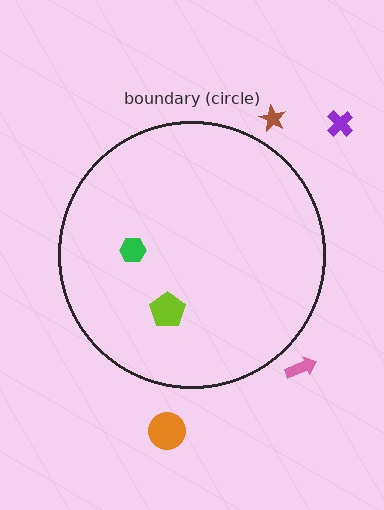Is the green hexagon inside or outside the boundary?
Inside.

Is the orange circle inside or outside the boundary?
Outside.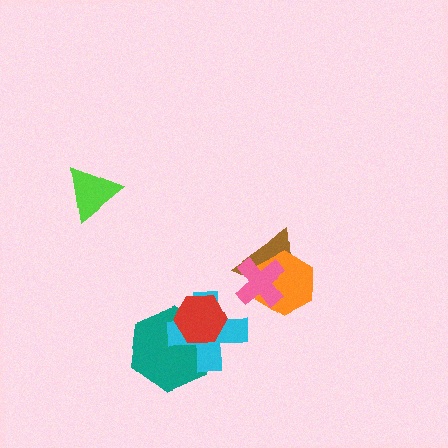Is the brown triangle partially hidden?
Yes, it is partially covered by another shape.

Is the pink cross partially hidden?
No, no other shape covers it.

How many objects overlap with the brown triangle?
2 objects overlap with the brown triangle.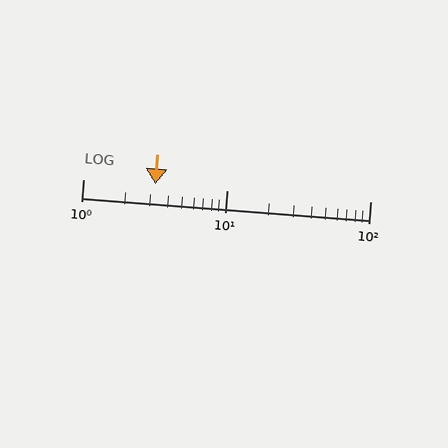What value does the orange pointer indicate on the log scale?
The pointer indicates approximately 3.2.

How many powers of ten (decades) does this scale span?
The scale spans 2 decades, from 1 to 100.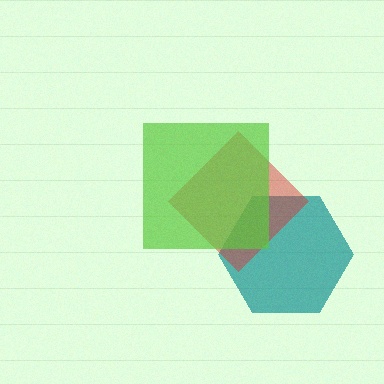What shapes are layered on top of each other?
The layered shapes are: a teal hexagon, a red diamond, a lime square.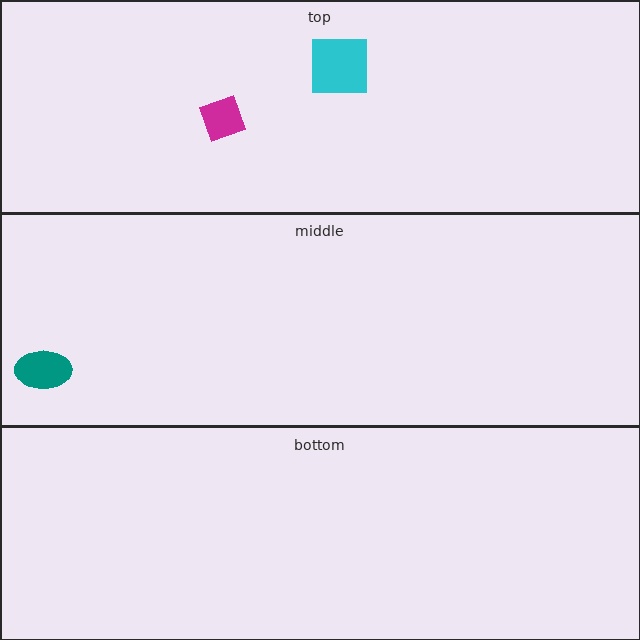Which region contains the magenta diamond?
The top region.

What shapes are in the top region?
The cyan square, the magenta diamond.